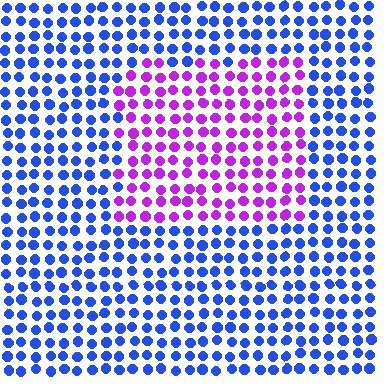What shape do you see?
I see a rectangle.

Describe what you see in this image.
The image is filled with small blue elements in a uniform arrangement. A rectangle-shaped region is visible where the elements are tinted to a slightly different hue, forming a subtle color boundary.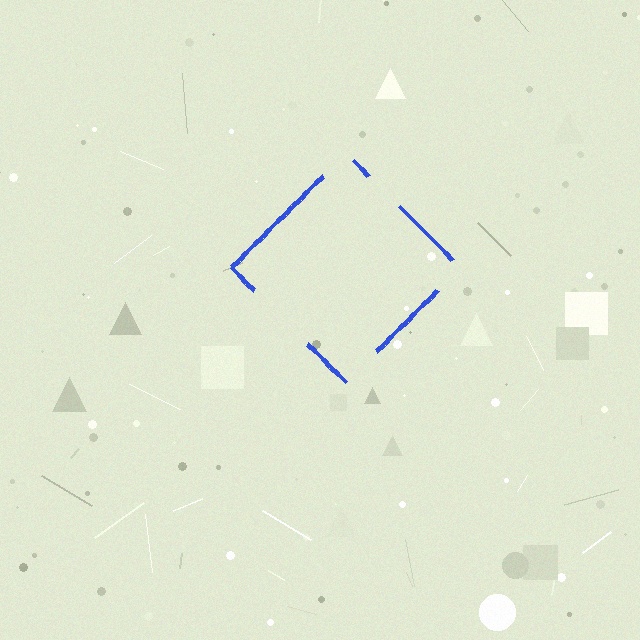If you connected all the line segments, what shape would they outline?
They would outline a diamond.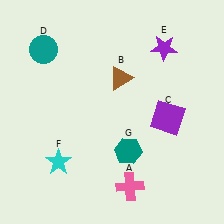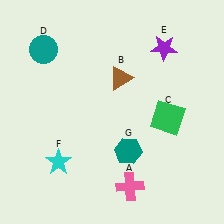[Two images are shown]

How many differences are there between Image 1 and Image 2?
There is 1 difference between the two images.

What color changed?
The square (C) changed from purple in Image 1 to green in Image 2.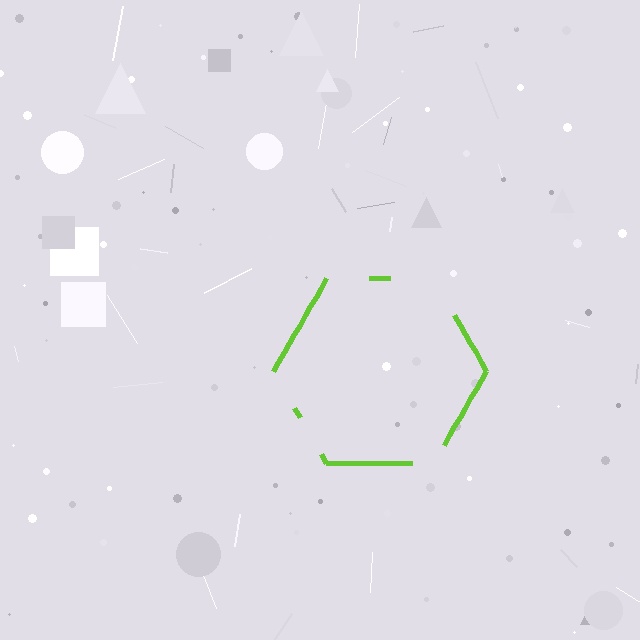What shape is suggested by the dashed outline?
The dashed outline suggests a hexagon.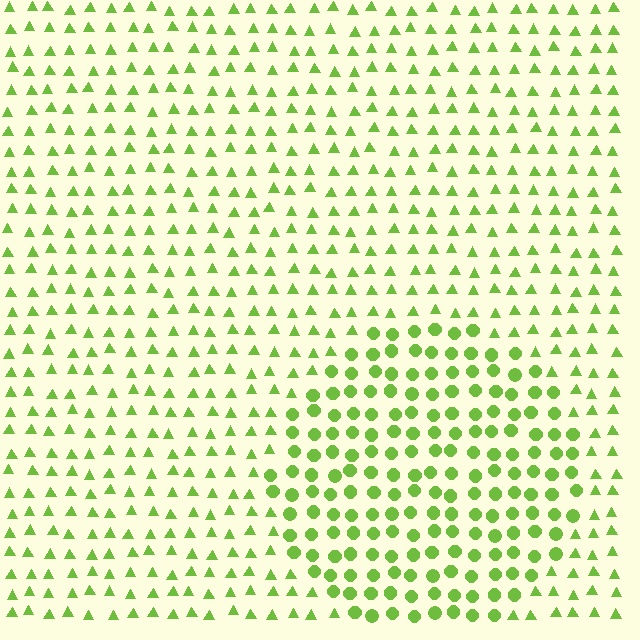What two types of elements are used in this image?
The image uses circles inside the circle region and triangles outside it.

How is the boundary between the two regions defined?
The boundary is defined by a change in element shape: circles inside vs. triangles outside. All elements share the same color and spacing.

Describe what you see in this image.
The image is filled with small lime elements arranged in a uniform grid. A circle-shaped region contains circles, while the surrounding area contains triangles. The boundary is defined purely by the change in element shape.